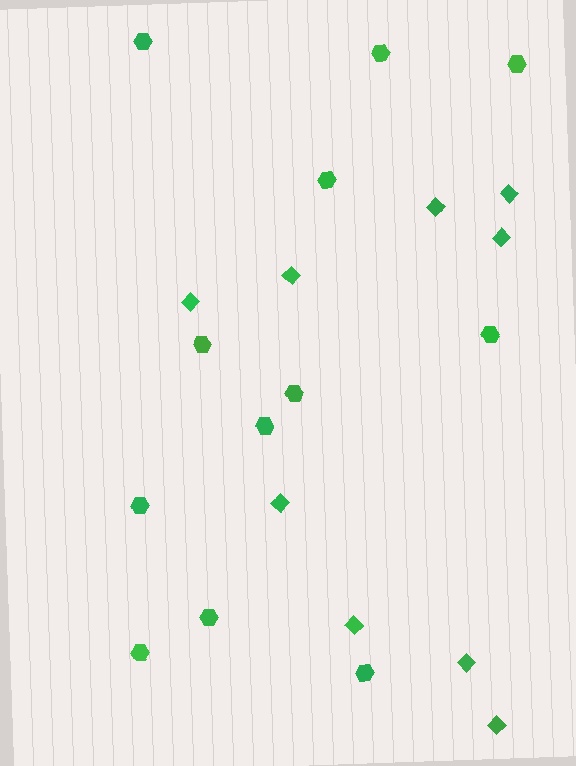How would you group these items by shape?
There are 2 groups: one group of hexagons (12) and one group of diamonds (9).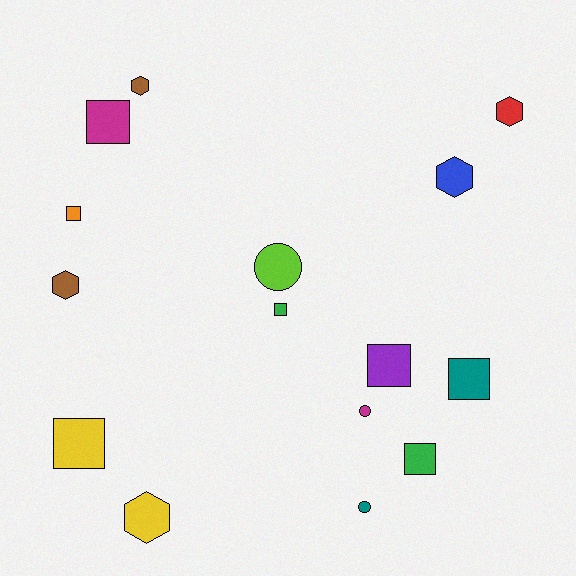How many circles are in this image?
There are 3 circles.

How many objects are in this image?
There are 15 objects.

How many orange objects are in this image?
There is 1 orange object.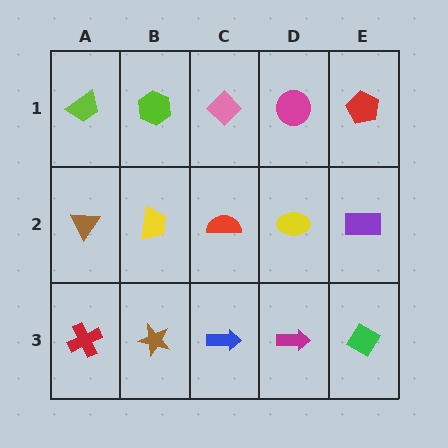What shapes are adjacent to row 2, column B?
A lime hexagon (row 1, column B), a brown star (row 3, column B), a brown triangle (row 2, column A), a red semicircle (row 2, column C).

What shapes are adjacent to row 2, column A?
A lime trapezoid (row 1, column A), a red cross (row 3, column A), a yellow trapezoid (row 2, column B).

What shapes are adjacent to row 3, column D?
A yellow ellipse (row 2, column D), a blue arrow (row 3, column C), a green diamond (row 3, column E).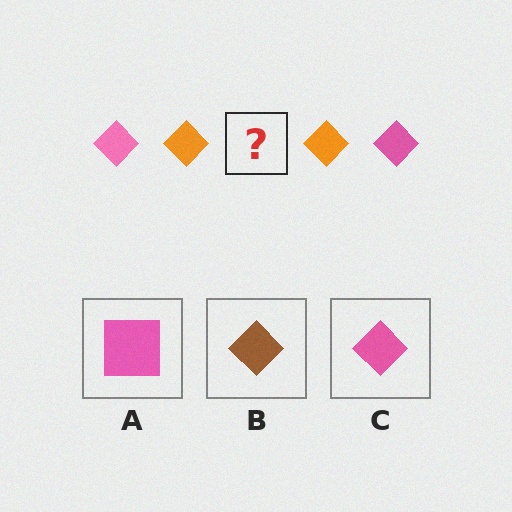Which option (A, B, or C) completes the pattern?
C.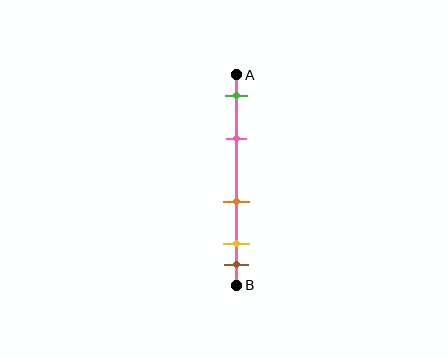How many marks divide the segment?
There are 5 marks dividing the segment.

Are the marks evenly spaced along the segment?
No, the marks are not evenly spaced.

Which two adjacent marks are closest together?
The yellow and brown marks are the closest adjacent pair.